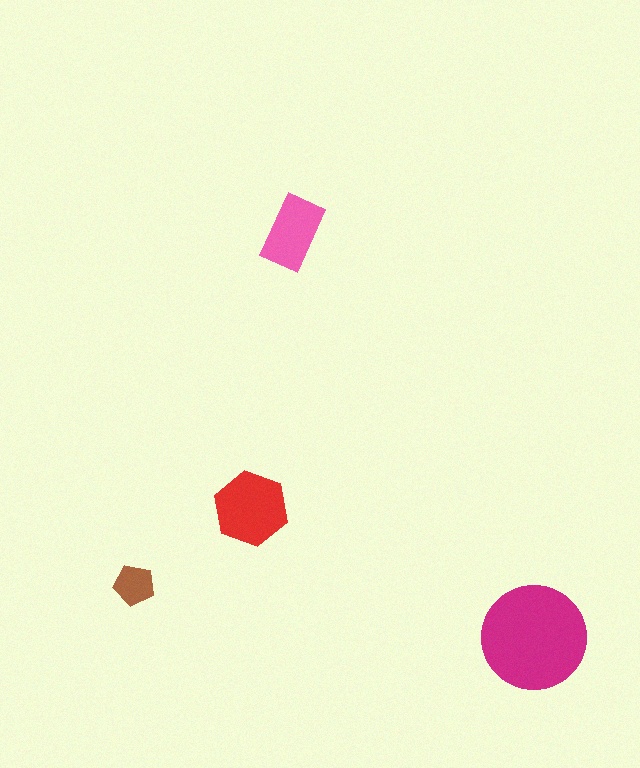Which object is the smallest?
The brown pentagon.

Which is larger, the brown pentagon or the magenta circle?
The magenta circle.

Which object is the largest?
The magenta circle.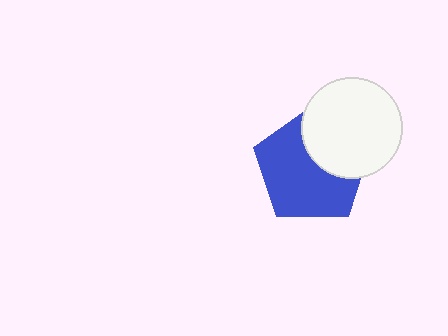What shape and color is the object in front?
The object in front is a white circle.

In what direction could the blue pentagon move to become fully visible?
The blue pentagon could move toward the lower-left. That would shift it out from behind the white circle entirely.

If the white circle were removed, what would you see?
You would see the complete blue pentagon.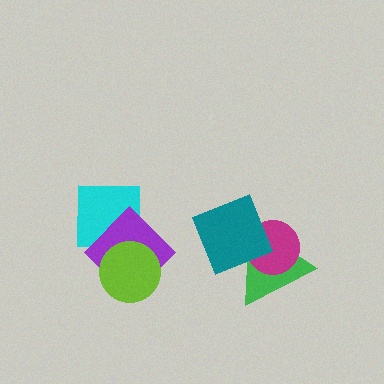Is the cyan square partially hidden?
Yes, it is partially covered by another shape.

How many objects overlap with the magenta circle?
2 objects overlap with the magenta circle.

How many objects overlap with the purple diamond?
2 objects overlap with the purple diamond.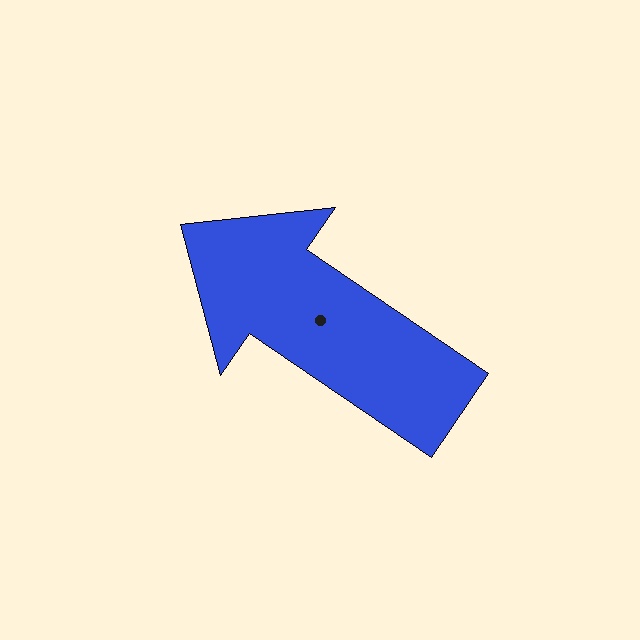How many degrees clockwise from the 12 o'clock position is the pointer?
Approximately 304 degrees.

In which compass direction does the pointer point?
Northwest.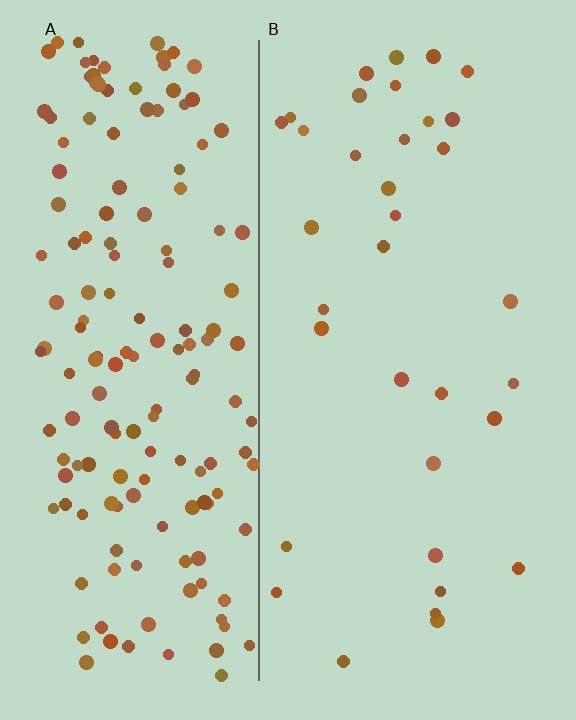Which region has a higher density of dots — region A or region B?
A (the left).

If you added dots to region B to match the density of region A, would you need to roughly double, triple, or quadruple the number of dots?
Approximately quadruple.